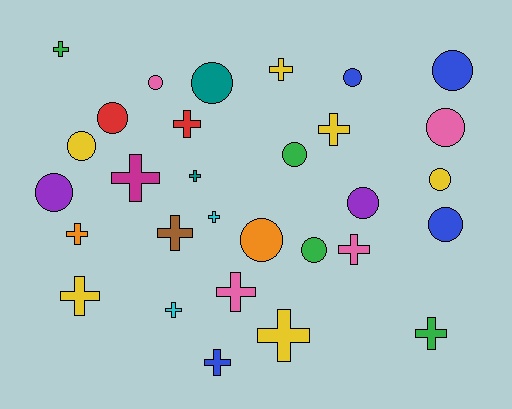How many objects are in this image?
There are 30 objects.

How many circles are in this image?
There are 14 circles.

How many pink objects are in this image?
There are 4 pink objects.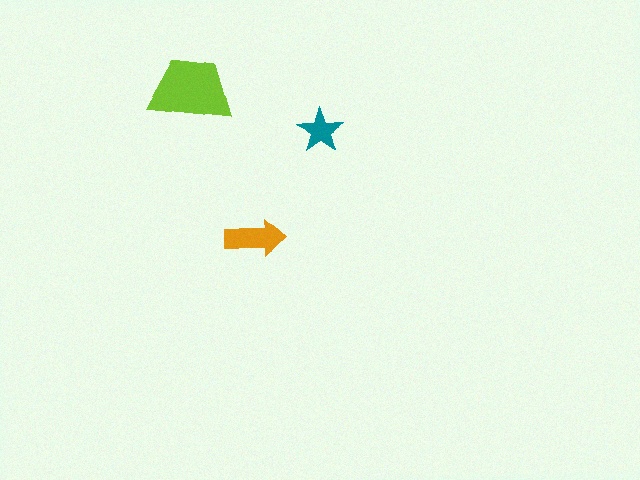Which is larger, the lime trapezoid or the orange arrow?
The lime trapezoid.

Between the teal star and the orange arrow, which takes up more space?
The orange arrow.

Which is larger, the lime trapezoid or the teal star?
The lime trapezoid.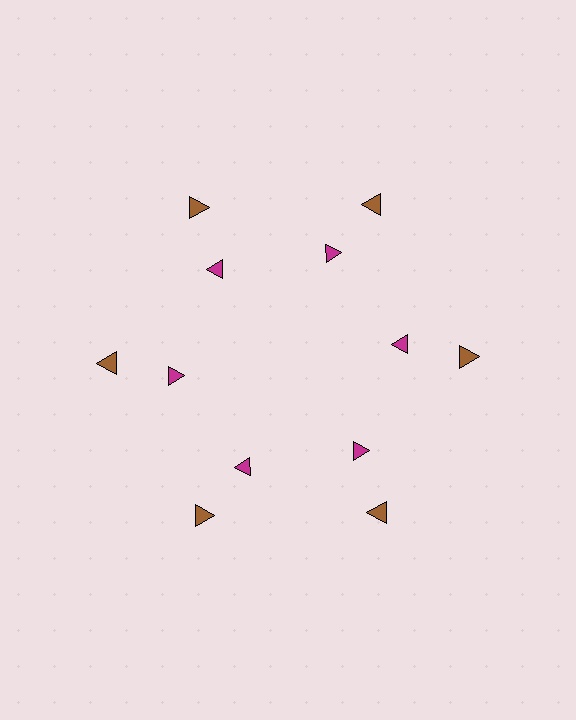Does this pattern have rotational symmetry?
Yes, this pattern has 6-fold rotational symmetry. It looks the same after rotating 60 degrees around the center.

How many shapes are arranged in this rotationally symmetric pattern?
There are 12 shapes, arranged in 6 groups of 2.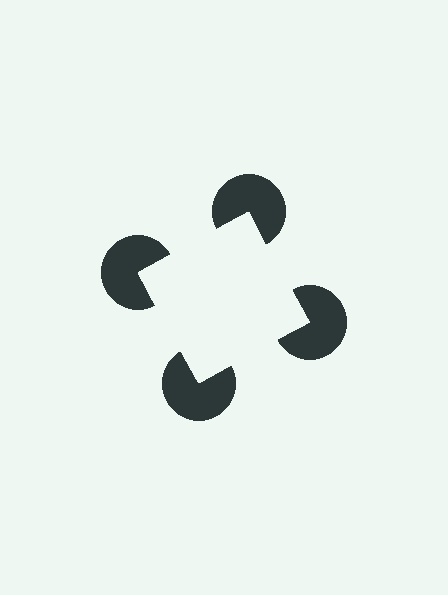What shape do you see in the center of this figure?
An illusory square — its edges are inferred from the aligned wedge cuts in the pac-man discs, not physically drawn.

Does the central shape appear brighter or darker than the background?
It typically appears slightly brighter than the background, even though no actual brightness change is drawn.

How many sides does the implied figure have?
4 sides.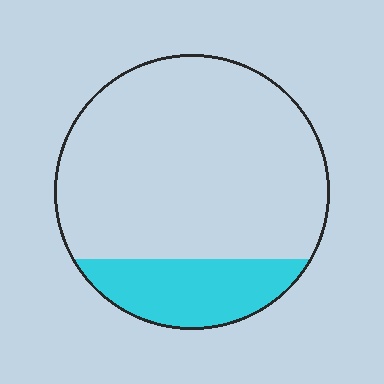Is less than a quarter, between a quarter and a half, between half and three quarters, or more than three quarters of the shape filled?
Less than a quarter.